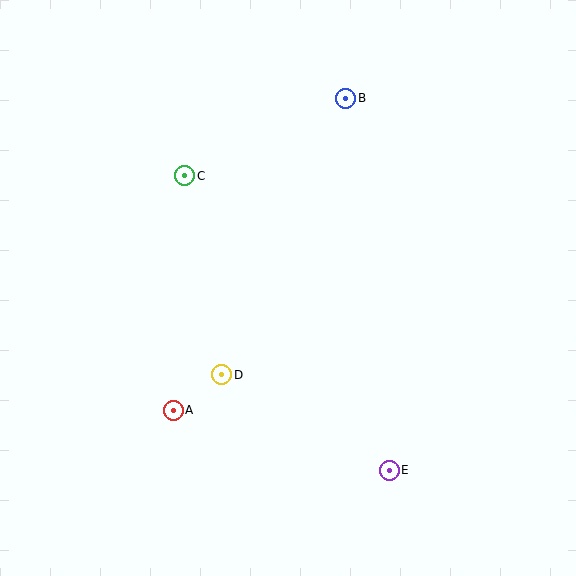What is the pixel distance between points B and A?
The distance between B and A is 357 pixels.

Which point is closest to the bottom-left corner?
Point A is closest to the bottom-left corner.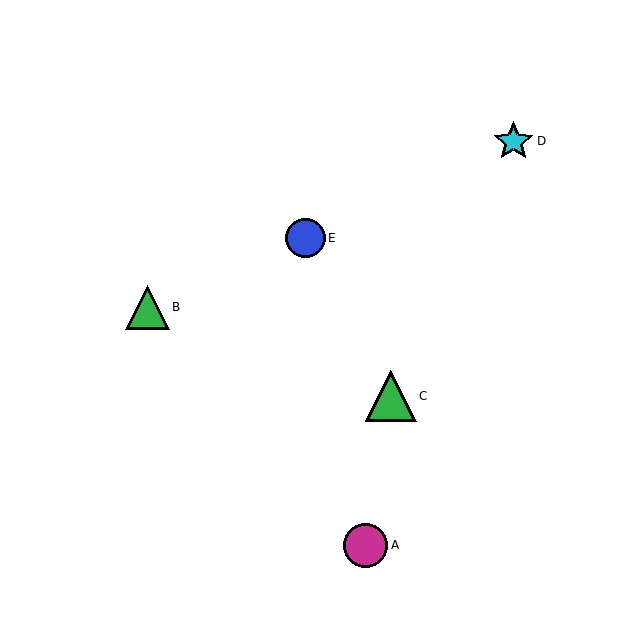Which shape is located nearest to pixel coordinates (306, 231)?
The blue circle (labeled E) at (306, 238) is nearest to that location.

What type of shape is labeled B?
Shape B is a green triangle.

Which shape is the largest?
The green triangle (labeled C) is the largest.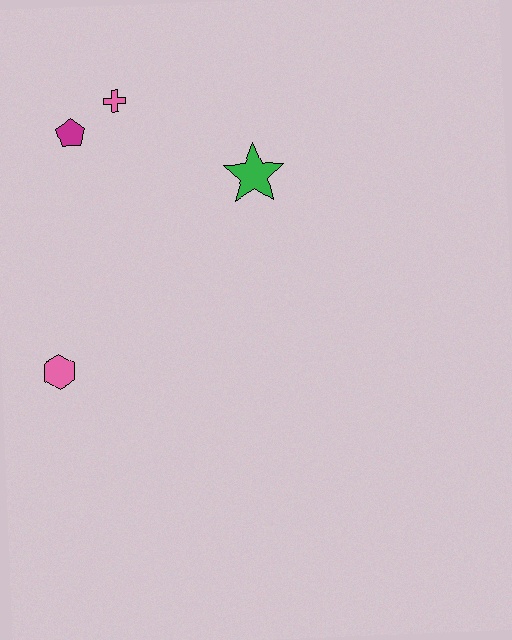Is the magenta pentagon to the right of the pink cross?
No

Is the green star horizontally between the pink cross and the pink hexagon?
No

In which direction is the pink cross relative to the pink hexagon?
The pink cross is above the pink hexagon.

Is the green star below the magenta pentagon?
Yes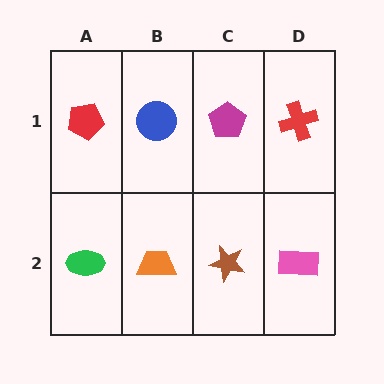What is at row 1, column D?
A red cross.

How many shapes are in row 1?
4 shapes.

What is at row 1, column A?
A red pentagon.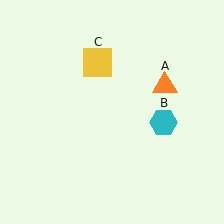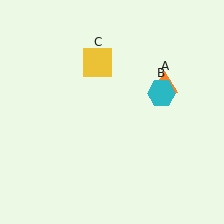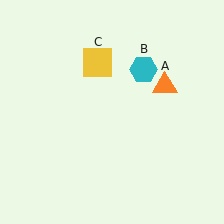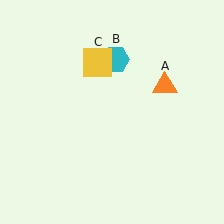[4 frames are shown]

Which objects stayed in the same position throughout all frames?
Orange triangle (object A) and yellow square (object C) remained stationary.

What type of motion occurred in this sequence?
The cyan hexagon (object B) rotated counterclockwise around the center of the scene.